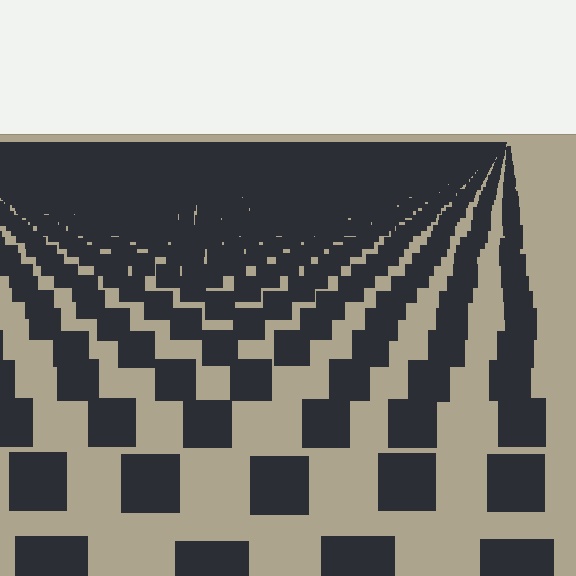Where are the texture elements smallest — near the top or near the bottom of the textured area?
Near the top.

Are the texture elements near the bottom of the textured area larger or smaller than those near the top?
Larger. Near the bottom, elements are closer to the viewer and appear at a bigger on-screen size.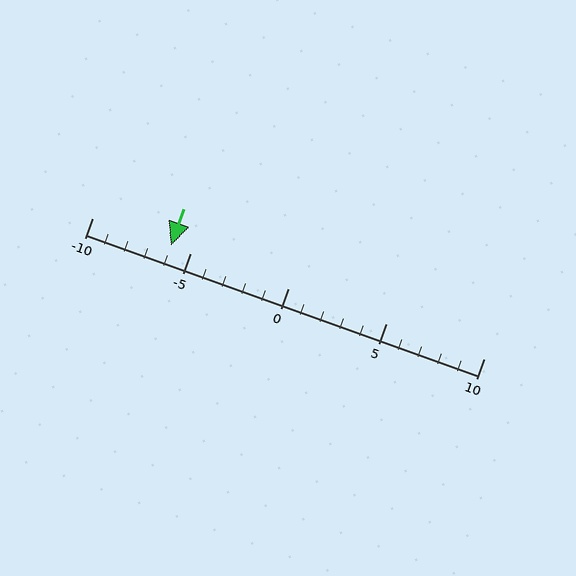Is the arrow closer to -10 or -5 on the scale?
The arrow is closer to -5.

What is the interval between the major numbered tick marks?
The major tick marks are spaced 5 units apart.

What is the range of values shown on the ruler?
The ruler shows values from -10 to 10.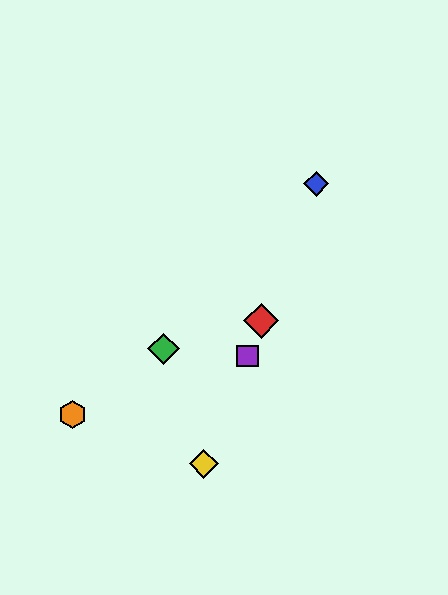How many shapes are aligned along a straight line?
4 shapes (the red diamond, the blue diamond, the yellow diamond, the purple square) are aligned along a straight line.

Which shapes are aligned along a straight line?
The red diamond, the blue diamond, the yellow diamond, the purple square are aligned along a straight line.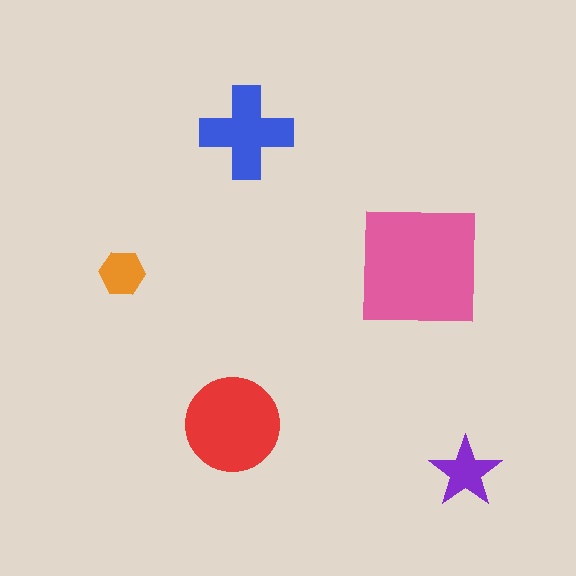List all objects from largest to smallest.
The pink square, the red circle, the blue cross, the purple star, the orange hexagon.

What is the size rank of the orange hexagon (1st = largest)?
5th.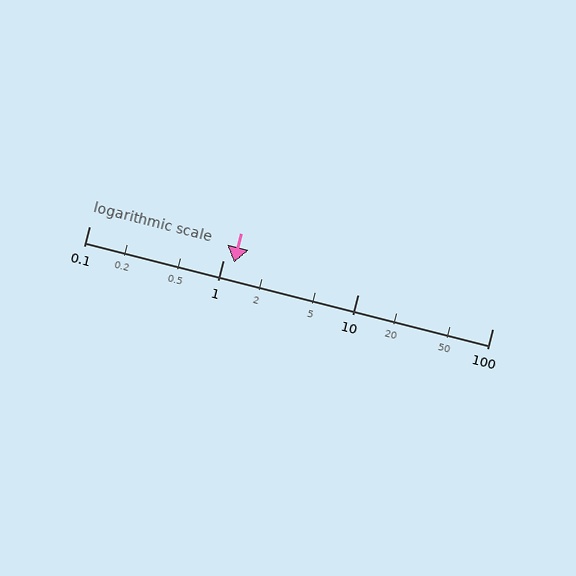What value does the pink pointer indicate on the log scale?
The pointer indicates approximately 1.2.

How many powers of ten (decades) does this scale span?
The scale spans 3 decades, from 0.1 to 100.